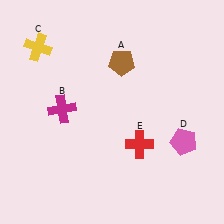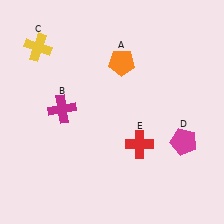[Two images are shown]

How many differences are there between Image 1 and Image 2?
There are 2 differences between the two images.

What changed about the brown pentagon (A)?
In Image 1, A is brown. In Image 2, it changed to orange.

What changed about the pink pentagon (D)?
In Image 1, D is pink. In Image 2, it changed to magenta.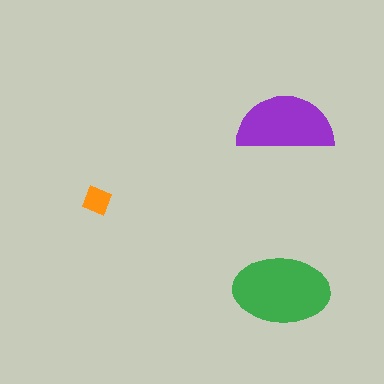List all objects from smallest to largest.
The orange diamond, the purple semicircle, the green ellipse.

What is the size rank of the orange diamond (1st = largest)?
3rd.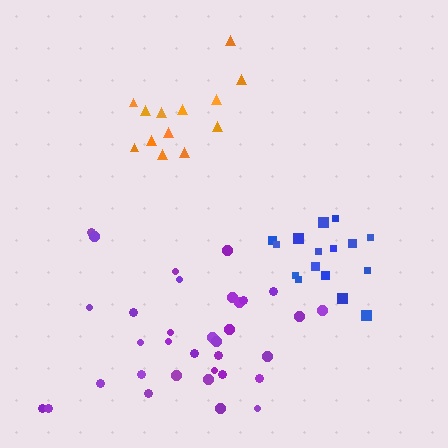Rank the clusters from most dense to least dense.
blue, purple, orange.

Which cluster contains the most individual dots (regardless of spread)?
Purple (34).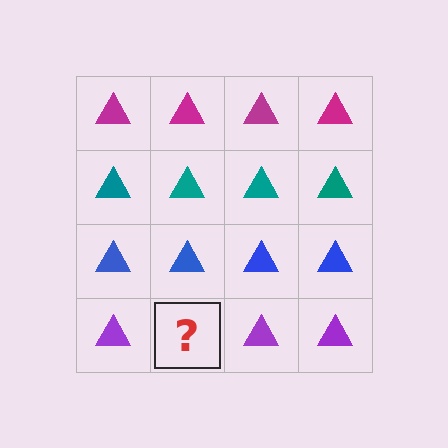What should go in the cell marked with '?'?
The missing cell should contain a purple triangle.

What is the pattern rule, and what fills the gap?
The rule is that each row has a consistent color. The gap should be filled with a purple triangle.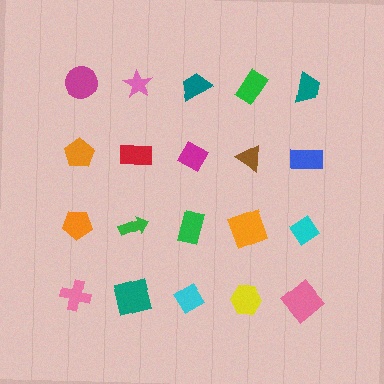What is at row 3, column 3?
A green rectangle.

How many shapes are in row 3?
5 shapes.